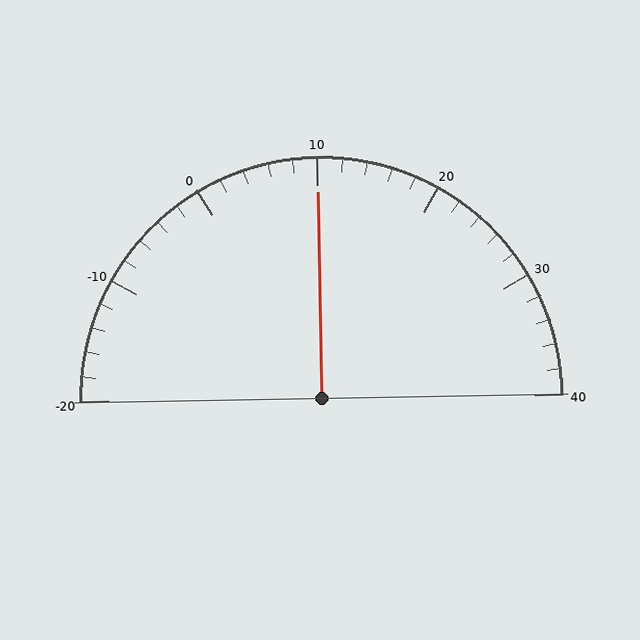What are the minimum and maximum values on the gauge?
The gauge ranges from -20 to 40.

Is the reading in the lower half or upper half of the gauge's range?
The reading is in the upper half of the range (-20 to 40).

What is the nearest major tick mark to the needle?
The nearest major tick mark is 10.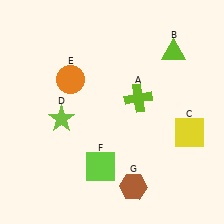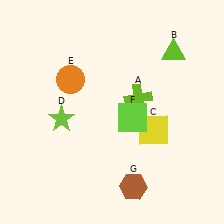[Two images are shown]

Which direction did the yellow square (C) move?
The yellow square (C) moved left.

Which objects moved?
The objects that moved are: the yellow square (C), the lime square (F).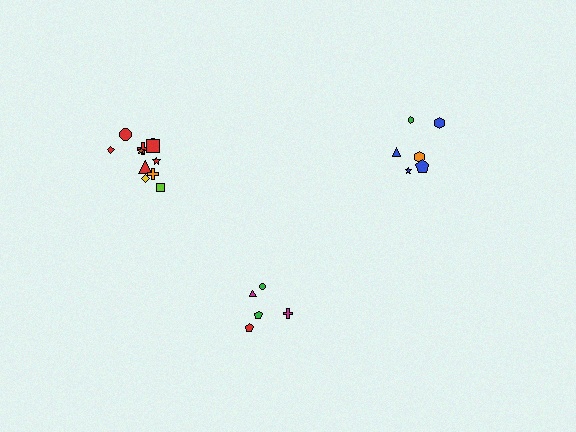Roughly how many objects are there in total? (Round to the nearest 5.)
Roughly 25 objects in total.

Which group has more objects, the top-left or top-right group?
The top-left group.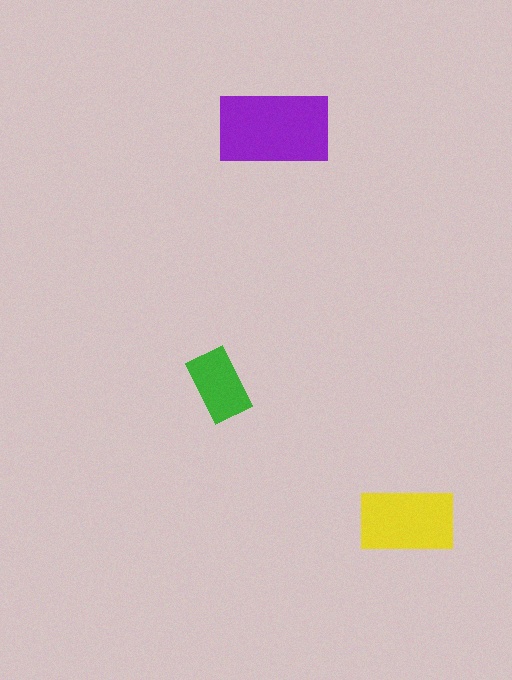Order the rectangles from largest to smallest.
the purple one, the yellow one, the green one.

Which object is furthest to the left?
The green rectangle is leftmost.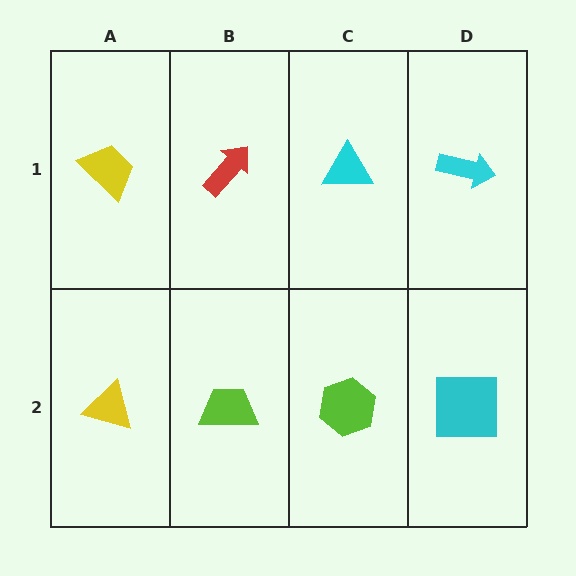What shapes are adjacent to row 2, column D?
A cyan arrow (row 1, column D), a lime hexagon (row 2, column C).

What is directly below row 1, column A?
A yellow triangle.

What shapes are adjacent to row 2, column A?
A yellow trapezoid (row 1, column A), a lime trapezoid (row 2, column B).